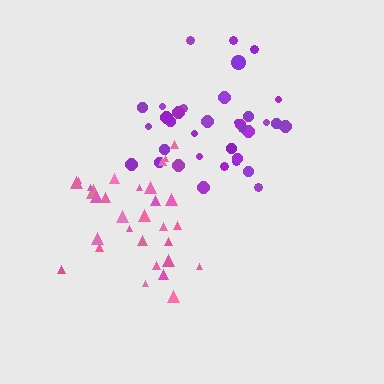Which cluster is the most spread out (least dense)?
Pink.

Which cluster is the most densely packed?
Purple.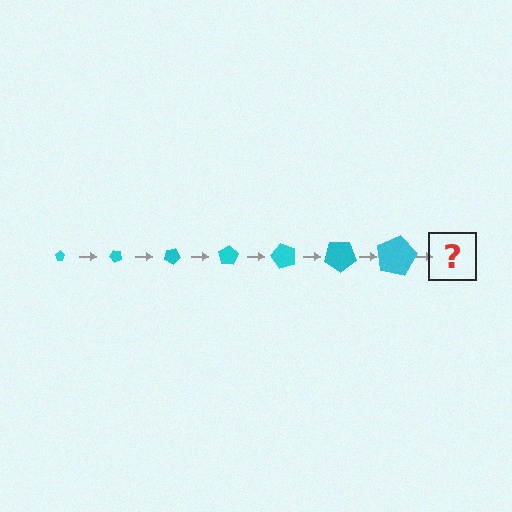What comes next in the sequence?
The next element should be a pentagon, larger than the previous one and rotated 350 degrees from the start.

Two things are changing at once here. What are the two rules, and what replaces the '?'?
The two rules are that the pentagon grows larger each step and it rotates 50 degrees each step. The '?' should be a pentagon, larger than the previous one and rotated 350 degrees from the start.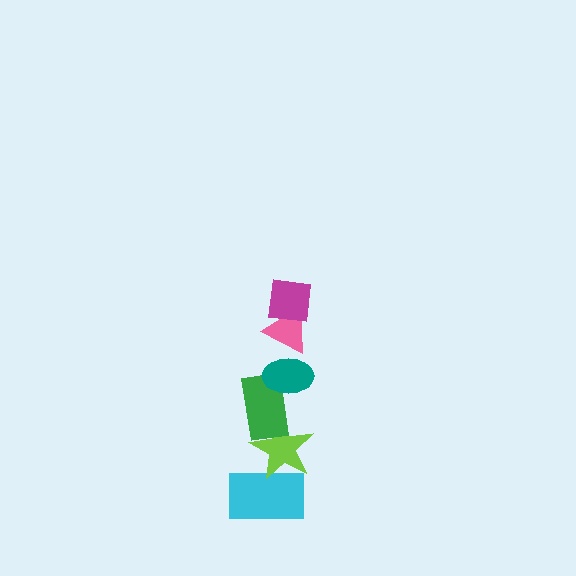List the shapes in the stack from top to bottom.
From top to bottom: the magenta square, the pink triangle, the teal ellipse, the green rectangle, the lime star, the cyan rectangle.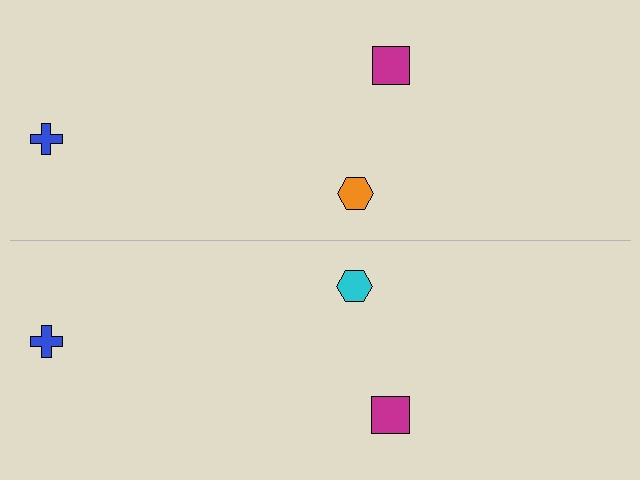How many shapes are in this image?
There are 6 shapes in this image.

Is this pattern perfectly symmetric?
No, the pattern is not perfectly symmetric. The cyan hexagon on the bottom side breaks the symmetry — its mirror counterpart is orange.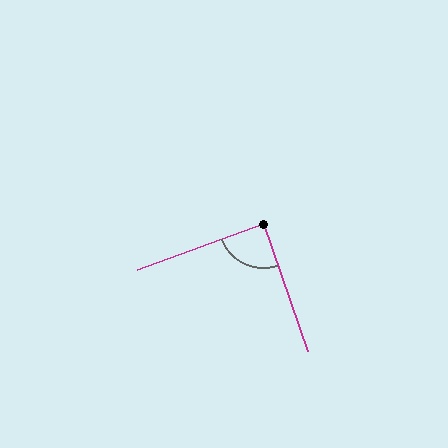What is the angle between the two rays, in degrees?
Approximately 89 degrees.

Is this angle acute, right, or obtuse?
It is approximately a right angle.